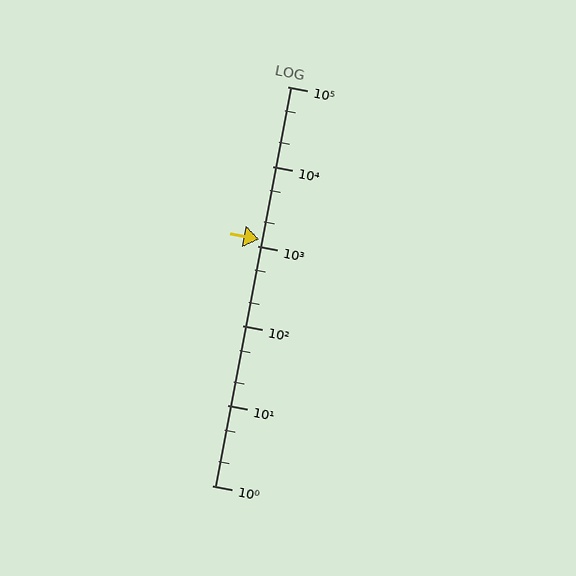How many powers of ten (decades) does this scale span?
The scale spans 5 decades, from 1 to 100000.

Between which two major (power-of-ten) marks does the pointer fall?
The pointer is between 1000 and 10000.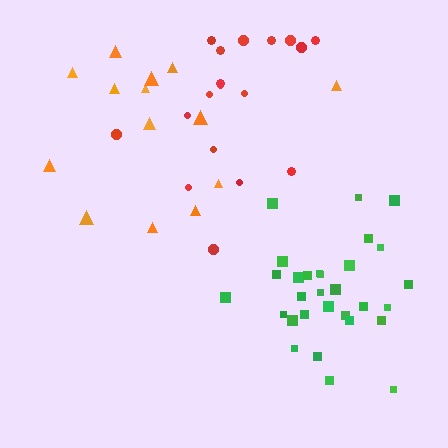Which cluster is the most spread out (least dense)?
Orange.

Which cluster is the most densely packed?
Green.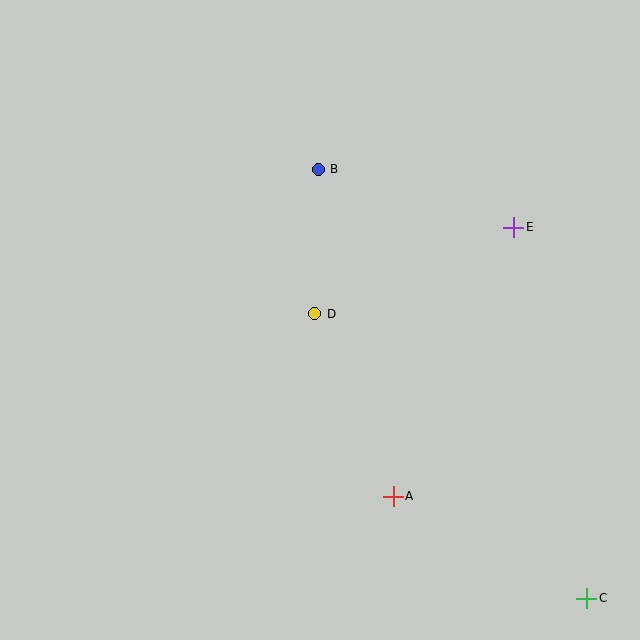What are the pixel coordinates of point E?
Point E is at (514, 227).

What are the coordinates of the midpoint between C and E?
The midpoint between C and E is at (550, 413).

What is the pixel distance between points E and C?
The distance between E and C is 378 pixels.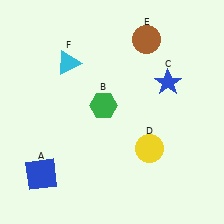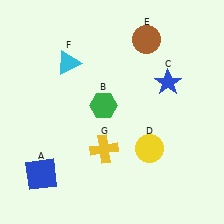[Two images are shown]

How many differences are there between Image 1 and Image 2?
There is 1 difference between the two images.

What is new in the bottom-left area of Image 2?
A yellow cross (G) was added in the bottom-left area of Image 2.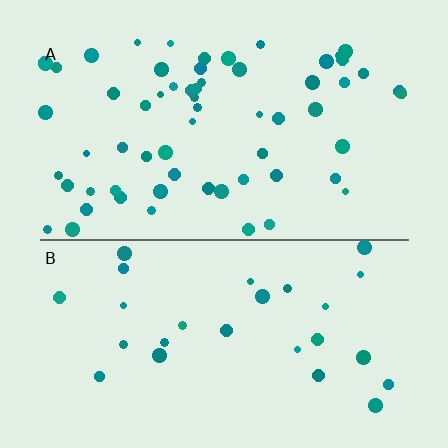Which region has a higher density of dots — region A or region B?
A (the top).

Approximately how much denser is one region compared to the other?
Approximately 2.3× — region A over region B.